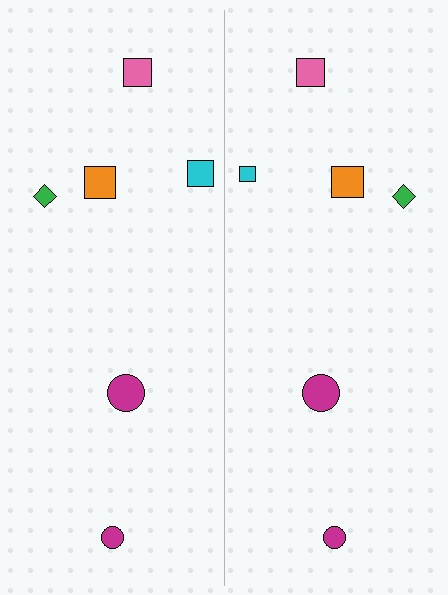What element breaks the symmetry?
The cyan square on the right side has a different size than its mirror counterpart.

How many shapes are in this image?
There are 12 shapes in this image.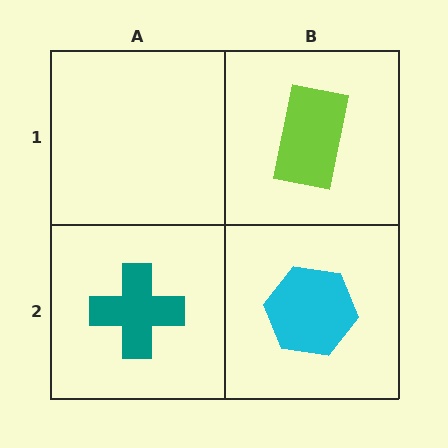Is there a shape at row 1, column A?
No, that cell is empty.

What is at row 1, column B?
A lime rectangle.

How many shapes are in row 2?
2 shapes.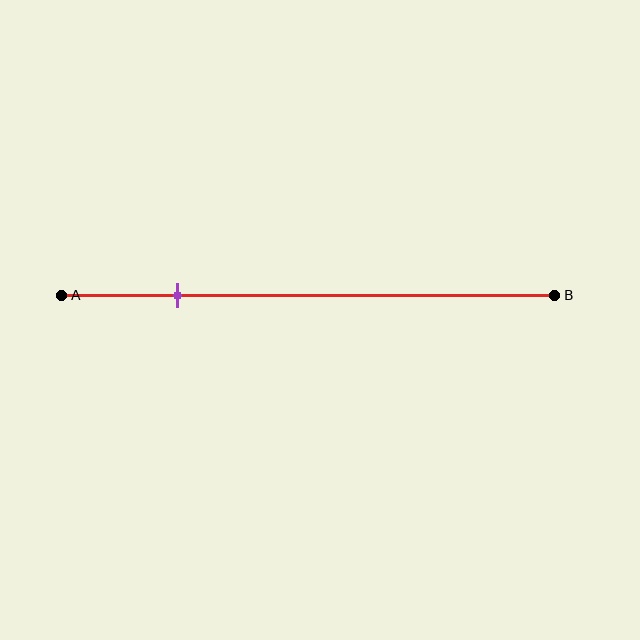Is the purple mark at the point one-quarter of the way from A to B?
Yes, the mark is approximately at the one-quarter point.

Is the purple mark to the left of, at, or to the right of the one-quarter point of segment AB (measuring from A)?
The purple mark is approximately at the one-quarter point of segment AB.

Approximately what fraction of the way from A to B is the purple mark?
The purple mark is approximately 25% of the way from A to B.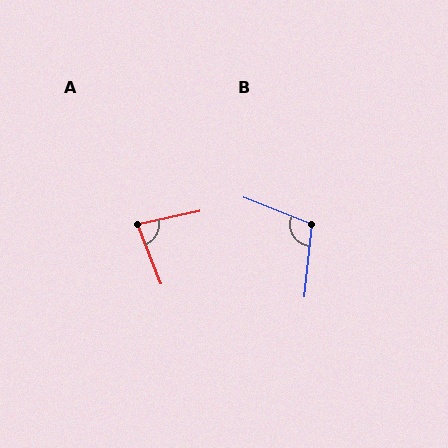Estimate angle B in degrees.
Approximately 105 degrees.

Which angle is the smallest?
A, at approximately 80 degrees.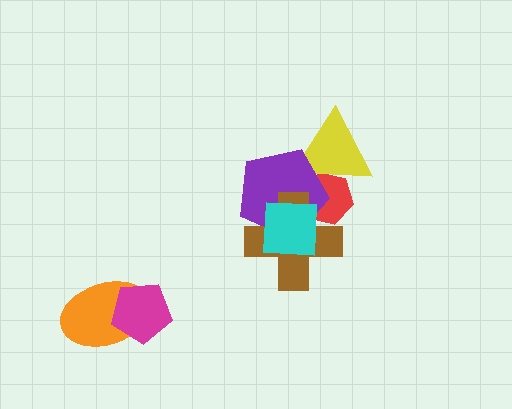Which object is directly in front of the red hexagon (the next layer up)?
The yellow triangle is directly in front of the red hexagon.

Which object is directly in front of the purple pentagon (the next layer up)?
The brown cross is directly in front of the purple pentagon.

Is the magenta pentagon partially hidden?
No, no other shape covers it.